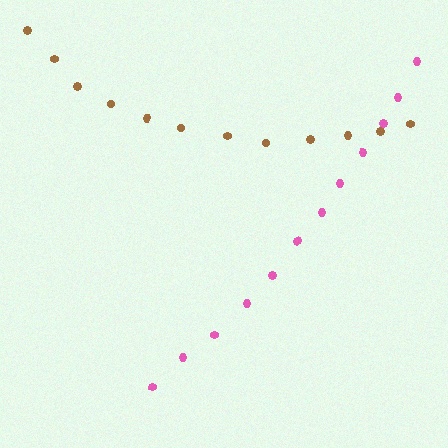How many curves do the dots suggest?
There are 2 distinct paths.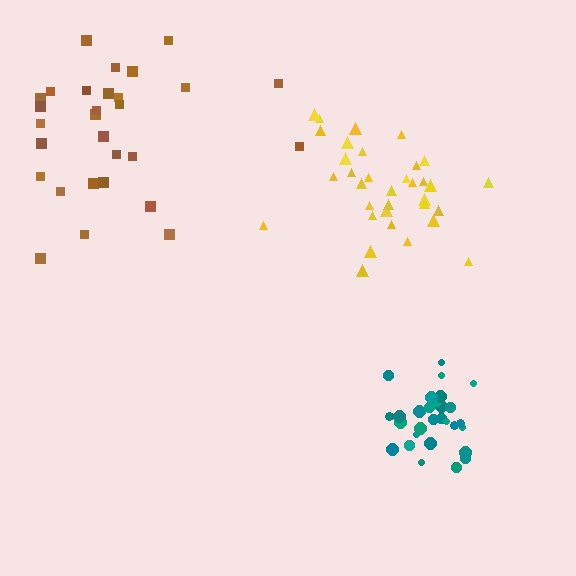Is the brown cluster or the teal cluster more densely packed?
Teal.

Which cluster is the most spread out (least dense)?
Brown.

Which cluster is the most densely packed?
Teal.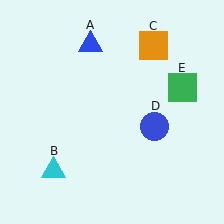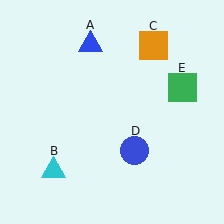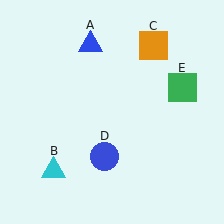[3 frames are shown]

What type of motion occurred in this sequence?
The blue circle (object D) rotated clockwise around the center of the scene.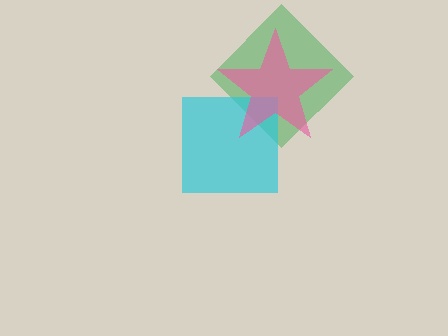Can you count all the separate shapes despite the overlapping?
Yes, there are 3 separate shapes.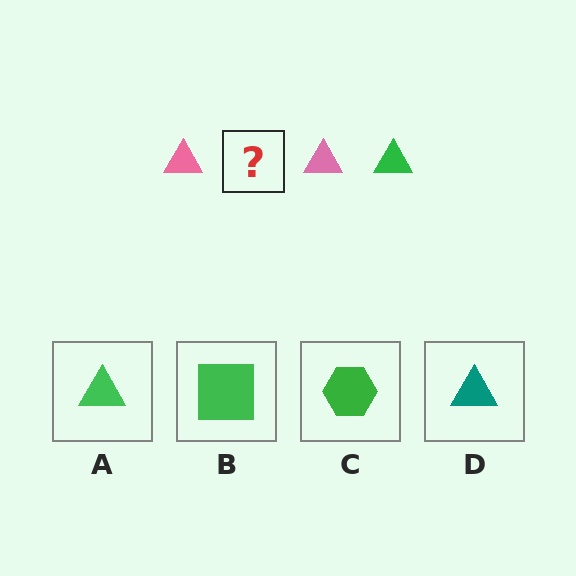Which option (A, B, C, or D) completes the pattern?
A.